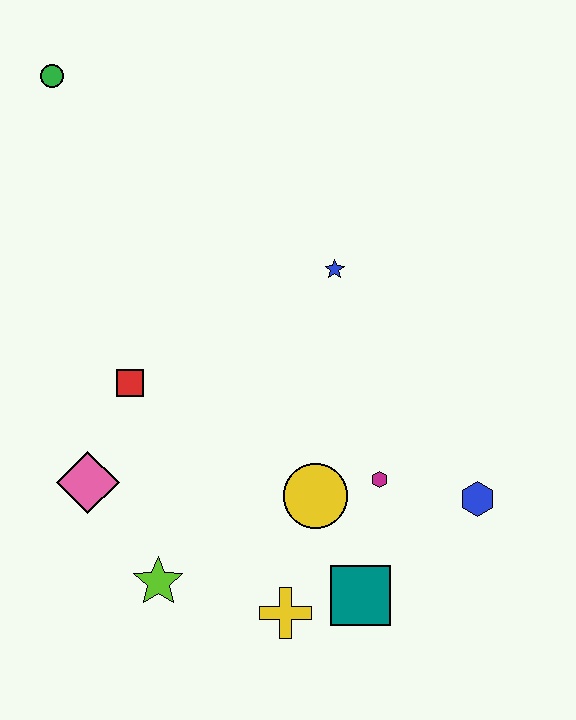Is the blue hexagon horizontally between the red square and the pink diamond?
No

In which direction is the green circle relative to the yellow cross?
The green circle is above the yellow cross.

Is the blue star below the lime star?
No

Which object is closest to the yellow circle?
The magenta hexagon is closest to the yellow circle.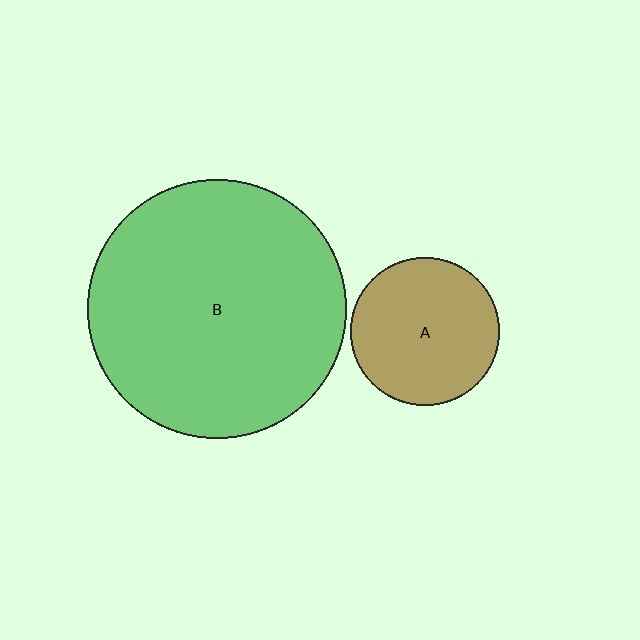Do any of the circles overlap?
No, none of the circles overlap.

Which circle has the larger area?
Circle B (green).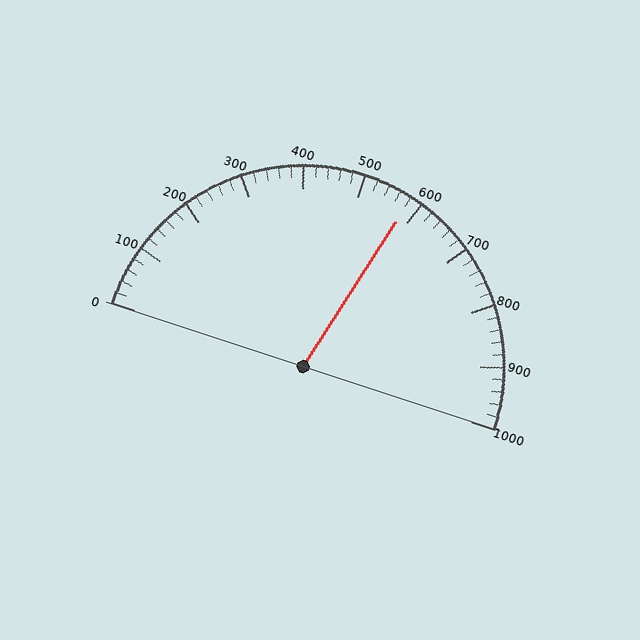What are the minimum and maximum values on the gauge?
The gauge ranges from 0 to 1000.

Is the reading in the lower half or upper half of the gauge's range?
The reading is in the upper half of the range (0 to 1000).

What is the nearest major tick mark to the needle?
The nearest major tick mark is 600.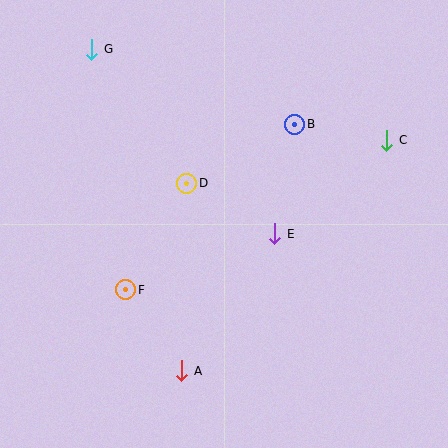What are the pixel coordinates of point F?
Point F is at (126, 290).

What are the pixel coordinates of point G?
Point G is at (92, 49).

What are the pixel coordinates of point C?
Point C is at (387, 140).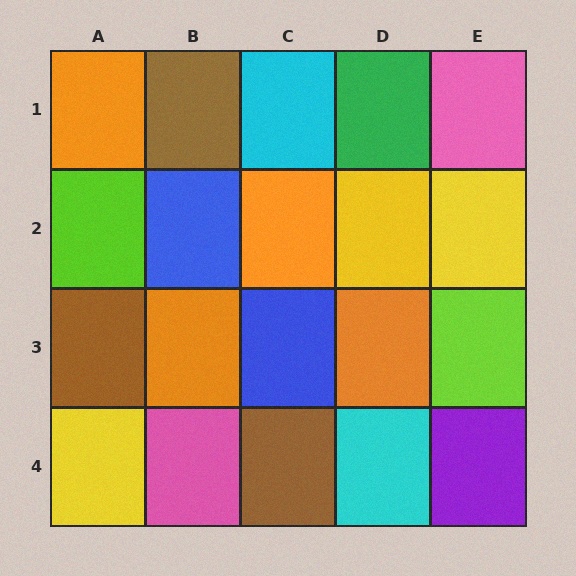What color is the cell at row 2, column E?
Yellow.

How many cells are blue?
2 cells are blue.